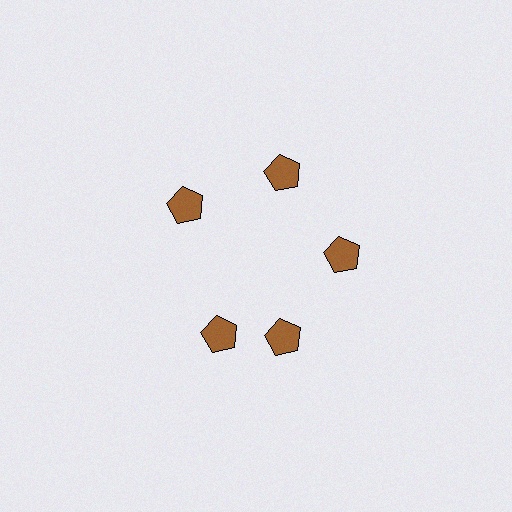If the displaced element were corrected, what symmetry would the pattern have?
It would have 5-fold rotational symmetry — the pattern would map onto itself every 72 degrees.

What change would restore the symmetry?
The symmetry would be restored by rotating it back into even spacing with its neighbors so that all 5 pentagons sit at equal angles and equal distance from the center.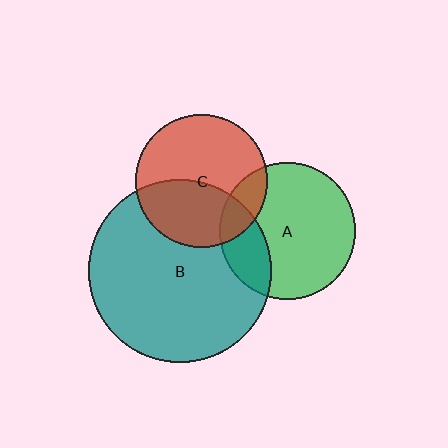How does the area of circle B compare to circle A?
Approximately 1.8 times.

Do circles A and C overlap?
Yes.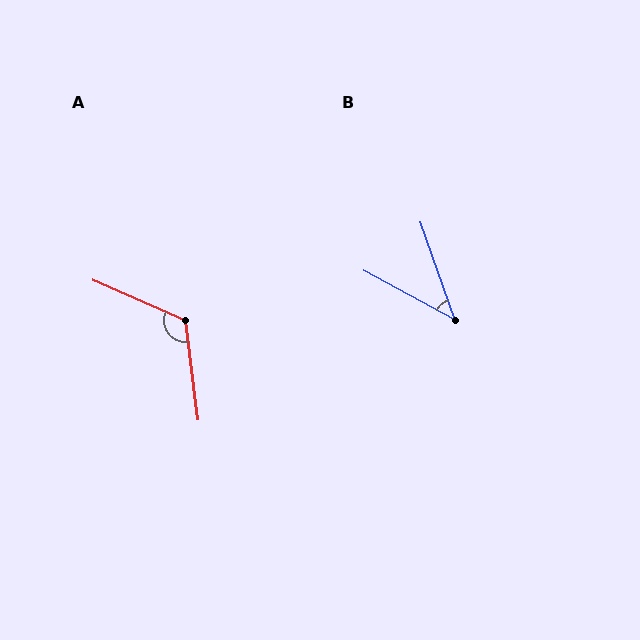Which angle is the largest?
A, at approximately 121 degrees.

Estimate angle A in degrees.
Approximately 121 degrees.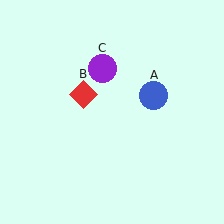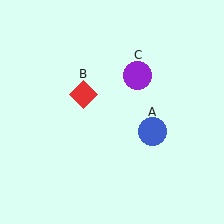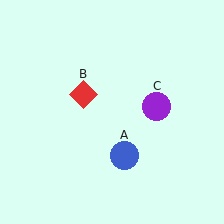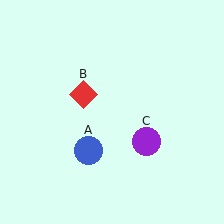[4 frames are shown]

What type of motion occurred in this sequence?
The blue circle (object A), purple circle (object C) rotated clockwise around the center of the scene.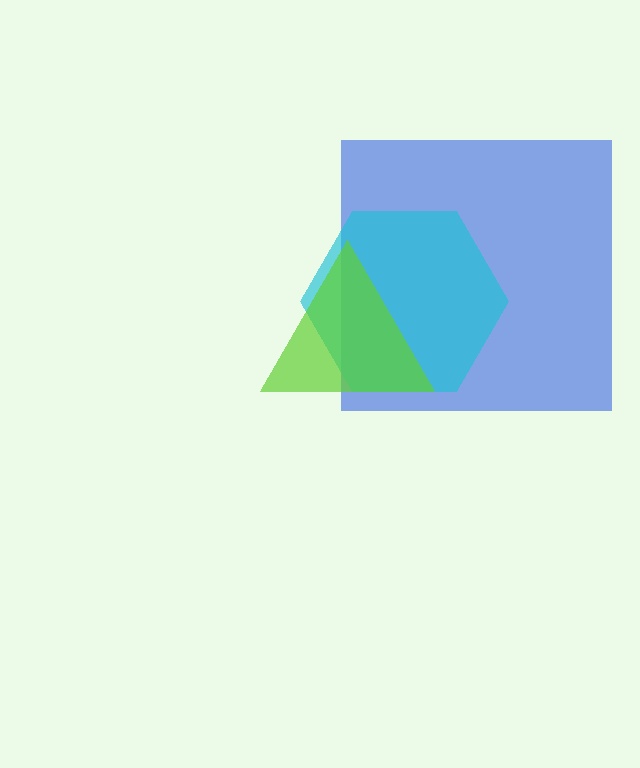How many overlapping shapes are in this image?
There are 3 overlapping shapes in the image.